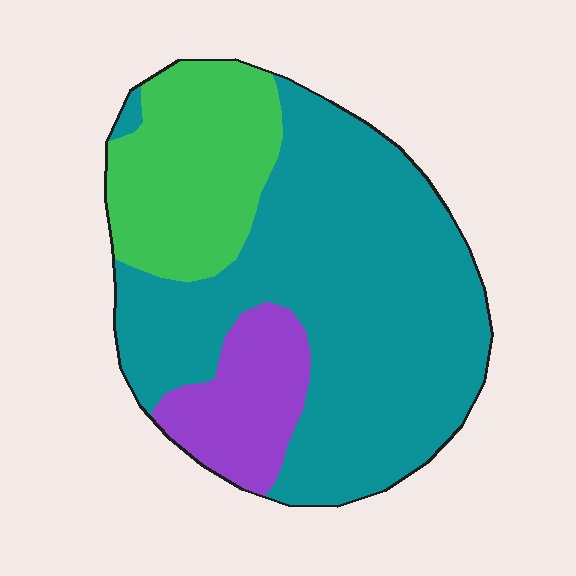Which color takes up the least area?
Purple, at roughly 15%.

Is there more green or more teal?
Teal.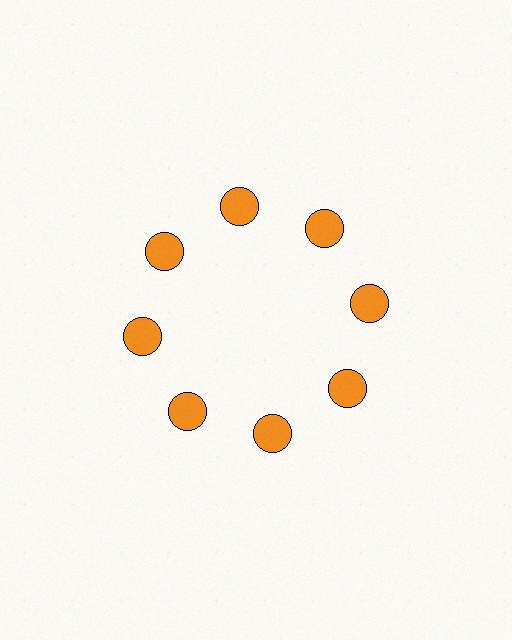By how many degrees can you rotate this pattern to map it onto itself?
The pattern maps onto itself every 45 degrees of rotation.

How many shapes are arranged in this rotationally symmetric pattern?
There are 8 shapes, arranged in 8 groups of 1.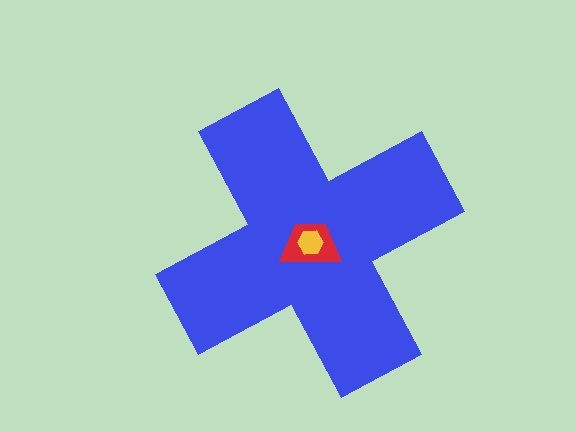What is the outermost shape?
The blue cross.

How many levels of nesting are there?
3.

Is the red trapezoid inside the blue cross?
Yes.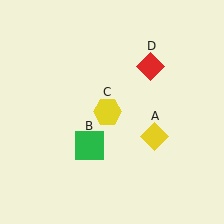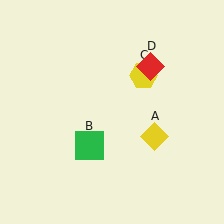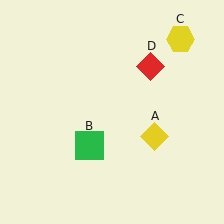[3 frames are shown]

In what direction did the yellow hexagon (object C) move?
The yellow hexagon (object C) moved up and to the right.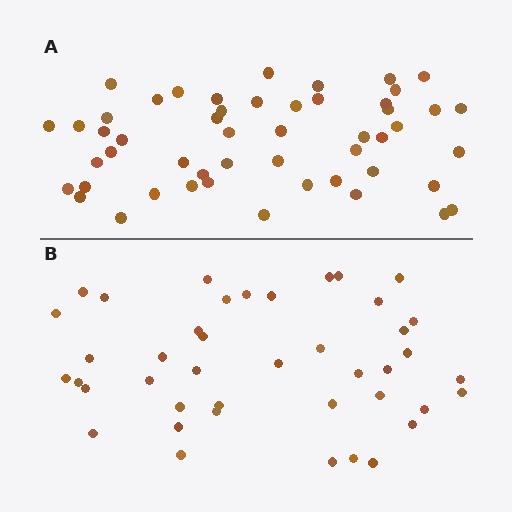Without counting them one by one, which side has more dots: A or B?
Region A (the top region) has more dots.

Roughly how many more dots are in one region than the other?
Region A has roughly 8 or so more dots than region B.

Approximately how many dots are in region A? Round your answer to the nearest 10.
About 50 dots. (The exact count is 51, which rounds to 50.)